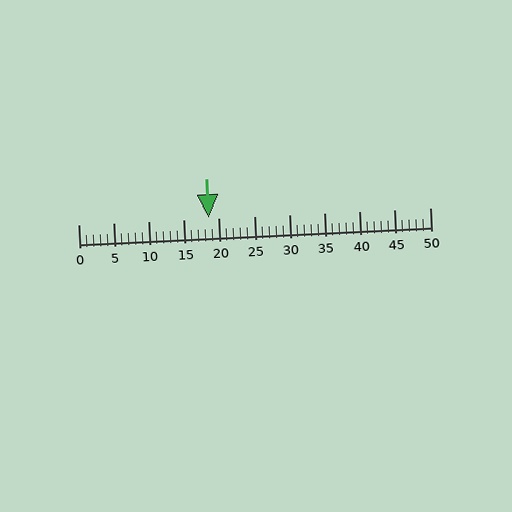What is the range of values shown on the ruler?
The ruler shows values from 0 to 50.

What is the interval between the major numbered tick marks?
The major tick marks are spaced 5 units apart.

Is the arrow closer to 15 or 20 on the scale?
The arrow is closer to 20.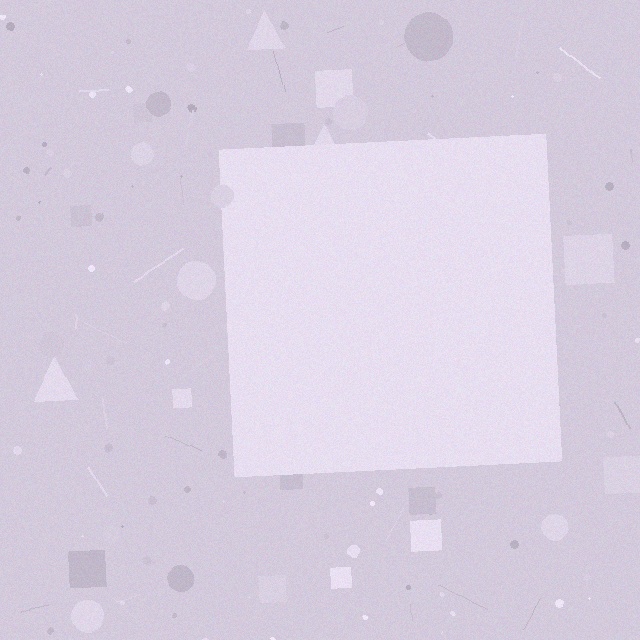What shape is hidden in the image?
A square is hidden in the image.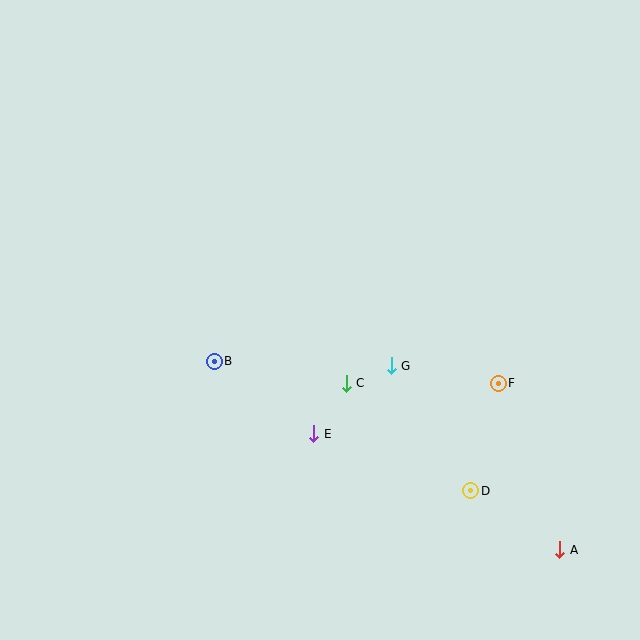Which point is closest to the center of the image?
Point C at (346, 383) is closest to the center.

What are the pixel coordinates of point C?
Point C is at (346, 383).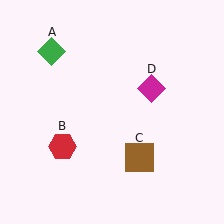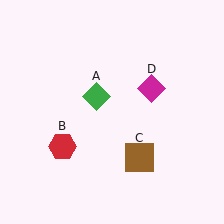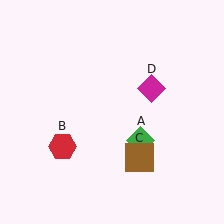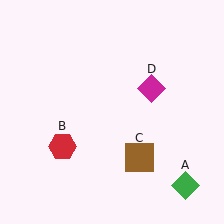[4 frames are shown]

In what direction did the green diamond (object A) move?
The green diamond (object A) moved down and to the right.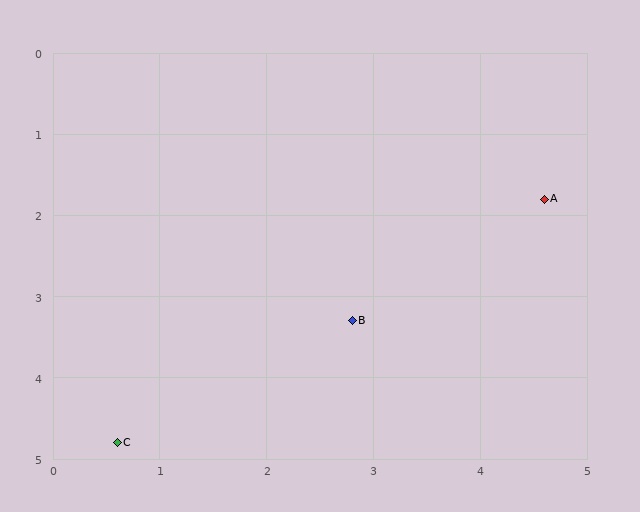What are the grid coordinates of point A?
Point A is at approximately (4.6, 1.8).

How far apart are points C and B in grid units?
Points C and B are about 2.7 grid units apart.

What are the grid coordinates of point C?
Point C is at approximately (0.6, 4.8).